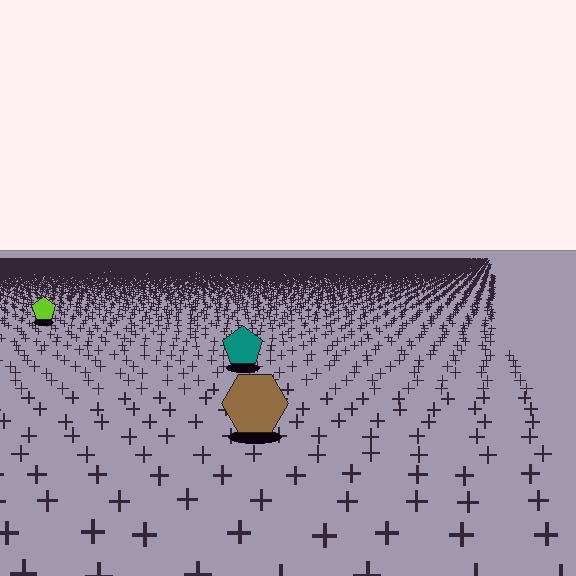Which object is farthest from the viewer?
The lime pentagon is farthest from the viewer. It appears smaller and the ground texture around it is denser.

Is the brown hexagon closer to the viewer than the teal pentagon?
Yes. The brown hexagon is closer — you can tell from the texture gradient: the ground texture is coarser near it.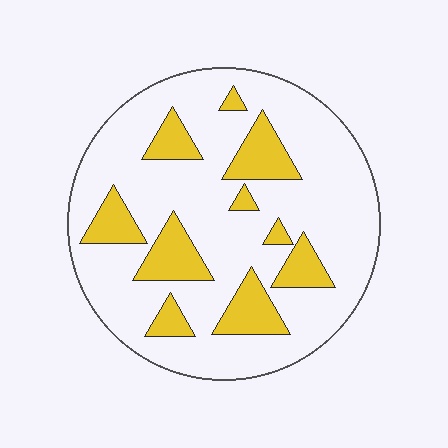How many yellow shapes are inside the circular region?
10.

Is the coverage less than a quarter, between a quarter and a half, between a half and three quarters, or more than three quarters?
Less than a quarter.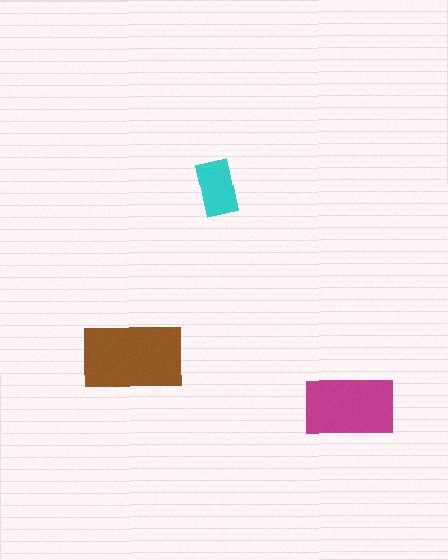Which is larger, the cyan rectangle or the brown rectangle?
The brown one.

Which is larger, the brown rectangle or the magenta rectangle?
The brown one.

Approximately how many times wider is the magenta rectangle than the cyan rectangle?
About 1.5 times wider.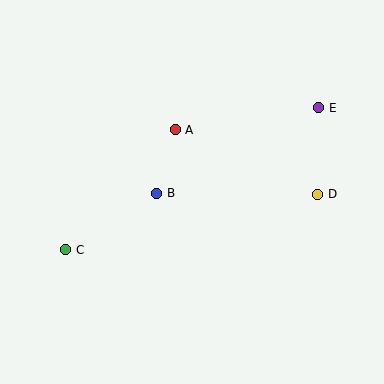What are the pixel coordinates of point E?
Point E is at (319, 108).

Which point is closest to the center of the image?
Point B at (157, 193) is closest to the center.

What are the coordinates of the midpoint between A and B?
The midpoint between A and B is at (166, 162).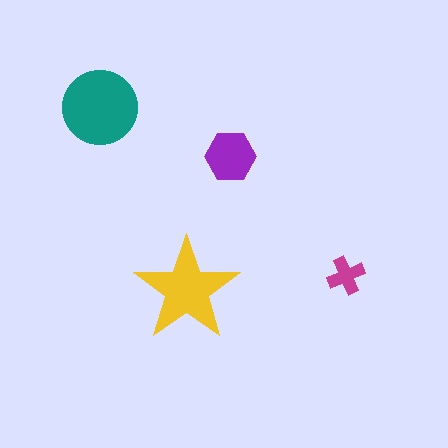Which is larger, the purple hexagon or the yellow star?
The yellow star.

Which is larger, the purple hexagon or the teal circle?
The teal circle.